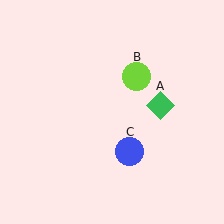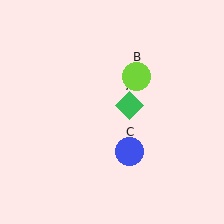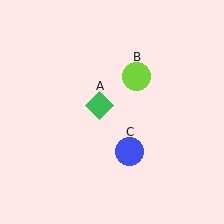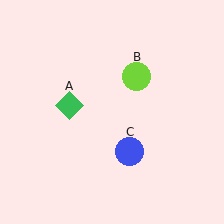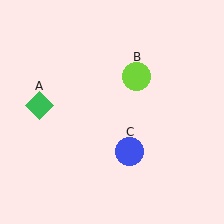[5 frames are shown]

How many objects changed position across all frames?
1 object changed position: green diamond (object A).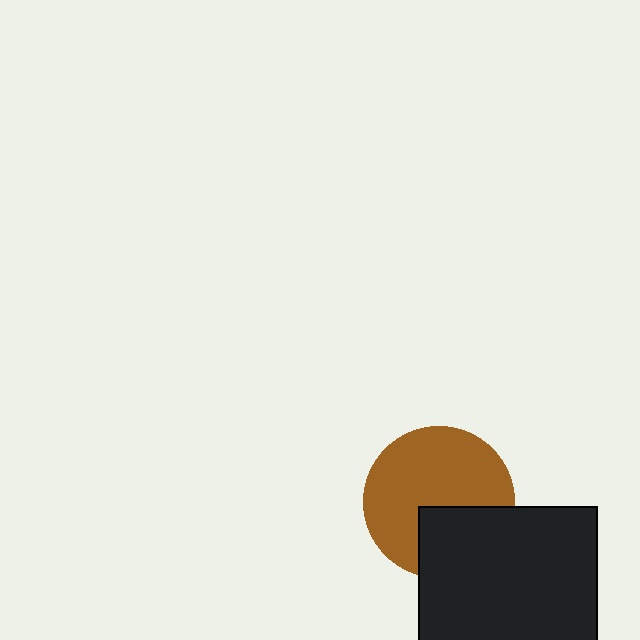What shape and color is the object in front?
The object in front is a black rectangle.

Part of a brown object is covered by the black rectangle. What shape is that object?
It is a circle.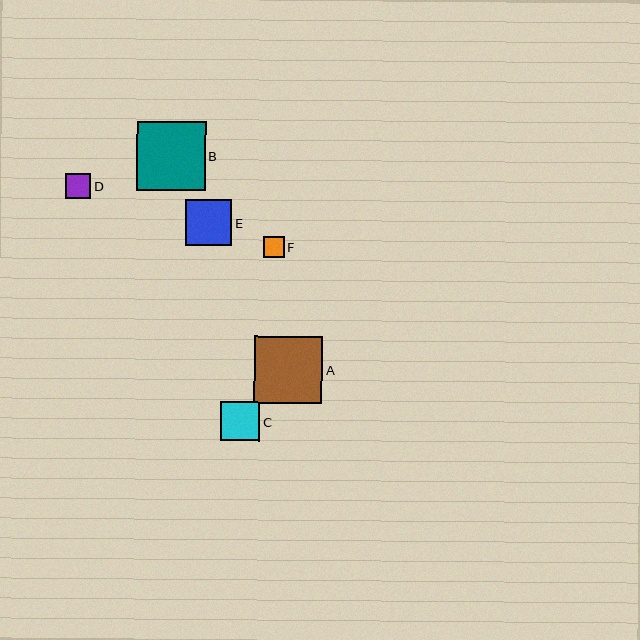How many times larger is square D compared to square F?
Square D is approximately 1.2 times the size of square F.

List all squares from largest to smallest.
From largest to smallest: B, A, E, C, D, F.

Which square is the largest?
Square B is the largest with a size of approximately 69 pixels.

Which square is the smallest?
Square F is the smallest with a size of approximately 20 pixels.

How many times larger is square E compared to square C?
Square E is approximately 1.2 times the size of square C.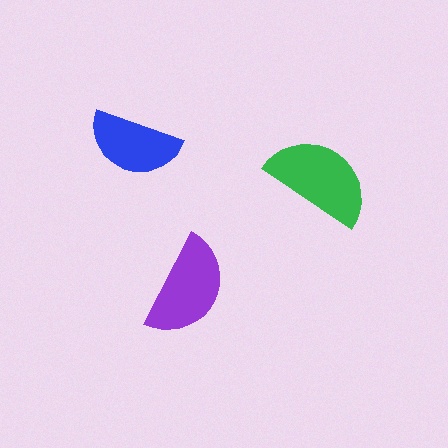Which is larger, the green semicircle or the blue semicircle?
The green one.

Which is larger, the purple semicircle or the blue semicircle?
The purple one.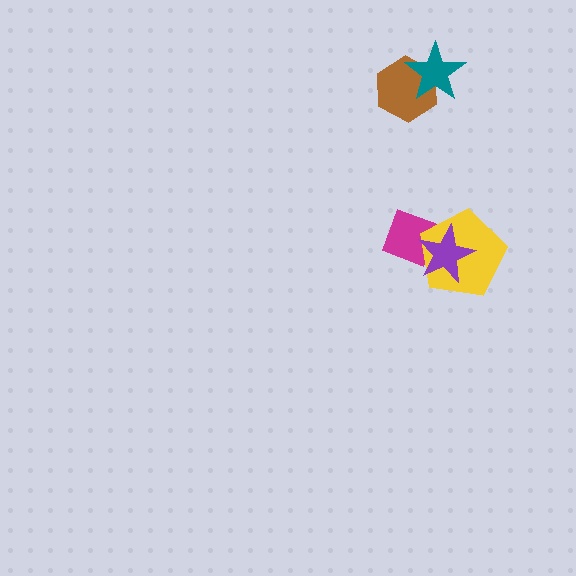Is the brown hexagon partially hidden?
Yes, it is partially covered by another shape.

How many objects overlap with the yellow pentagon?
2 objects overlap with the yellow pentagon.